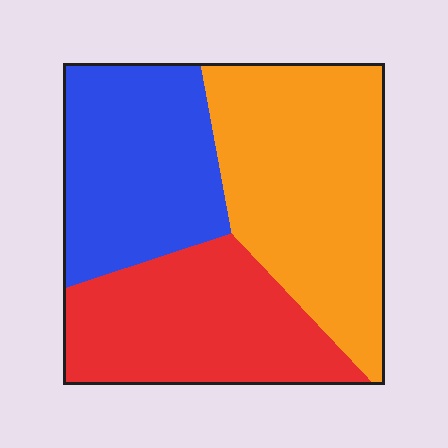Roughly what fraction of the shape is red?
Red takes up about one third (1/3) of the shape.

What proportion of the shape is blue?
Blue takes up about one third (1/3) of the shape.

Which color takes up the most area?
Orange, at roughly 40%.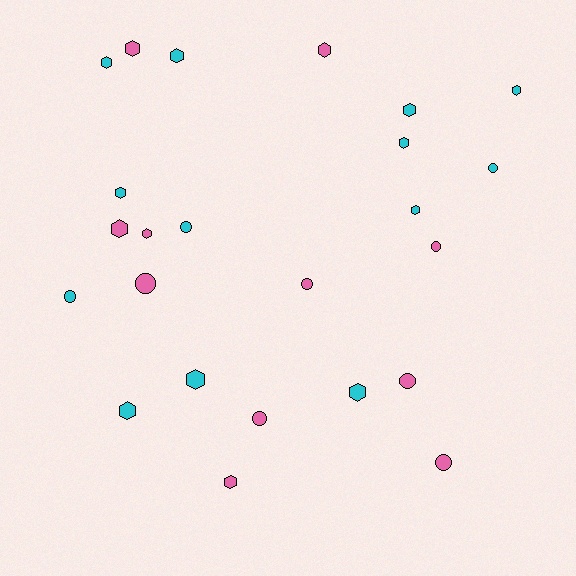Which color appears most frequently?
Cyan, with 13 objects.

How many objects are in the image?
There are 24 objects.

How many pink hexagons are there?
There are 5 pink hexagons.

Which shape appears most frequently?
Hexagon, with 15 objects.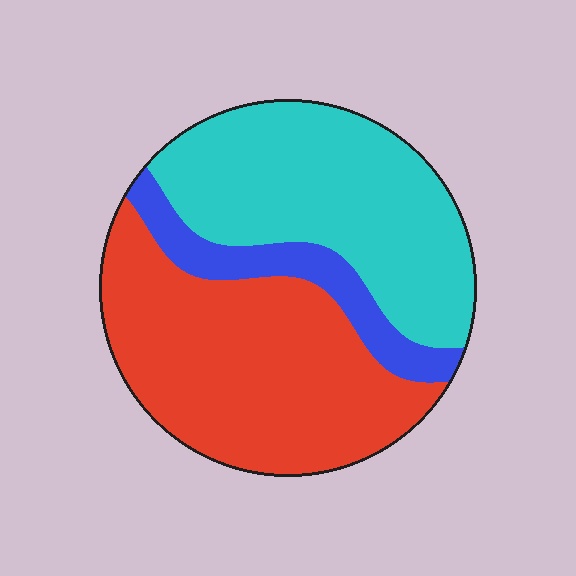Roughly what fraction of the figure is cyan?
Cyan covers roughly 40% of the figure.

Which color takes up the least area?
Blue, at roughly 15%.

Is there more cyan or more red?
Red.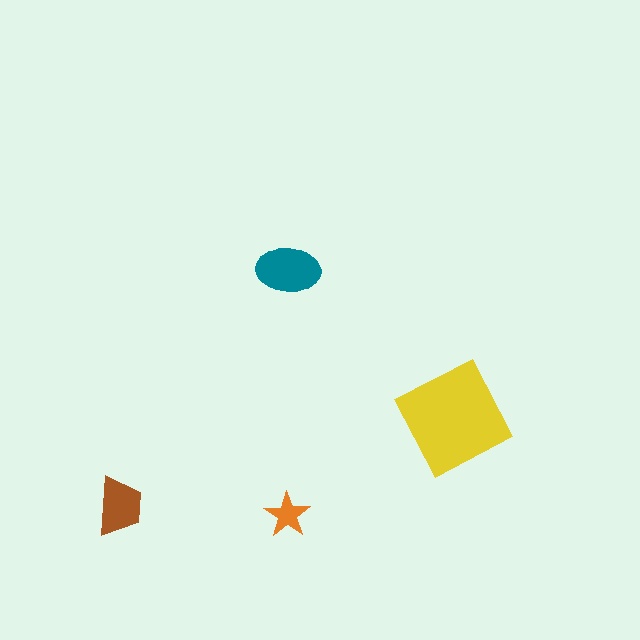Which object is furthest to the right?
The yellow square is rightmost.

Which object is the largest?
The yellow square.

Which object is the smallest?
The orange star.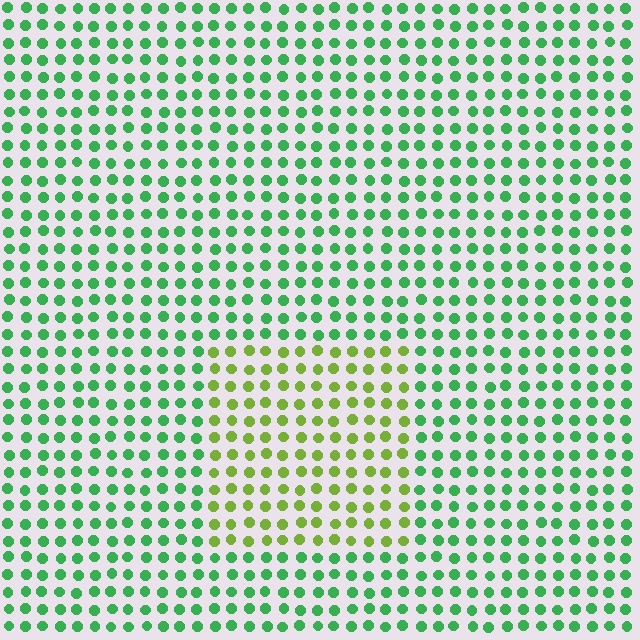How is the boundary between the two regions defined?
The boundary is defined purely by a slight shift in hue (about 45 degrees). Spacing, size, and orientation are identical on both sides.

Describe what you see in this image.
The image is filled with small green elements in a uniform arrangement. A rectangle-shaped region is visible where the elements are tinted to a slightly different hue, forming a subtle color boundary.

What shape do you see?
I see a rectangle.